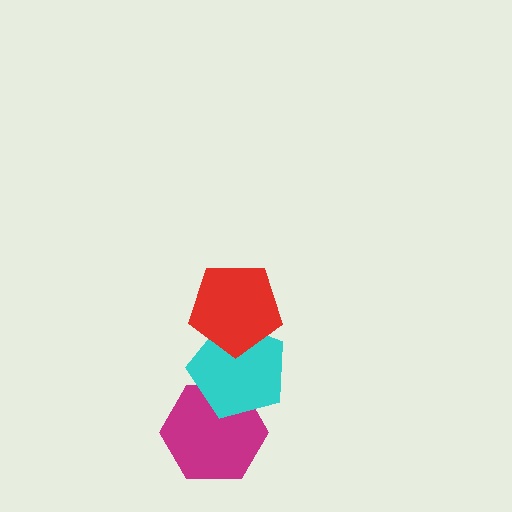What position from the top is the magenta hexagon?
The magenta hexagon is 3rd from the top.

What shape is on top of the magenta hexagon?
The cyan pentagon is on top of the magenta hexagon.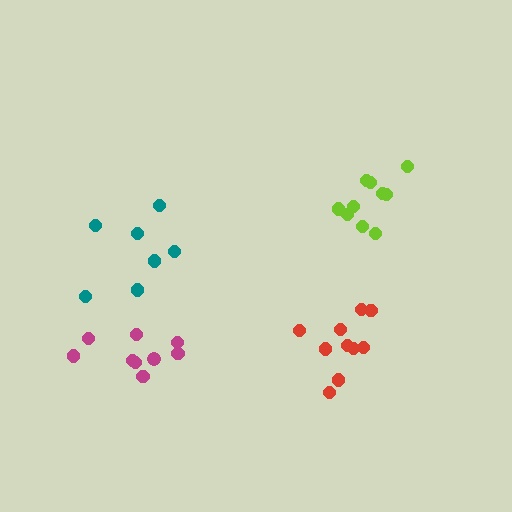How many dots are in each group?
Group 1: 10 dots, Group 2: 7 dots, Group 3: 9 dots, Group 4: 10 dots (36 total).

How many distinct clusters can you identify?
There are 4 distinct clusters.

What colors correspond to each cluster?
The clusters are colored: lime, teal, magenta, red.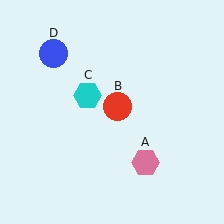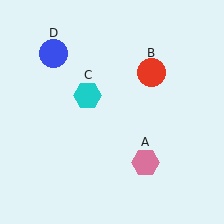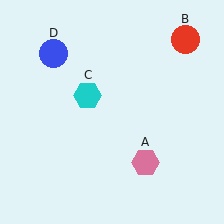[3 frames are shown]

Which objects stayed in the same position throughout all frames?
Pink hexagon (object A) and cyan hexagon (object C) and blue circle (object D) remained stationary.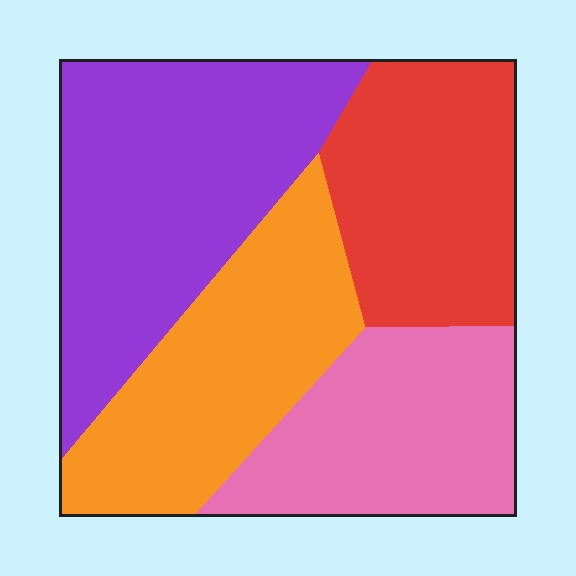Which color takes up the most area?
Purple, at roughly 30%.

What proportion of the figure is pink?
Pink takes up between a sixth and a third of the figure.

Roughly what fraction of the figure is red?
Red covers around 20% of the figure.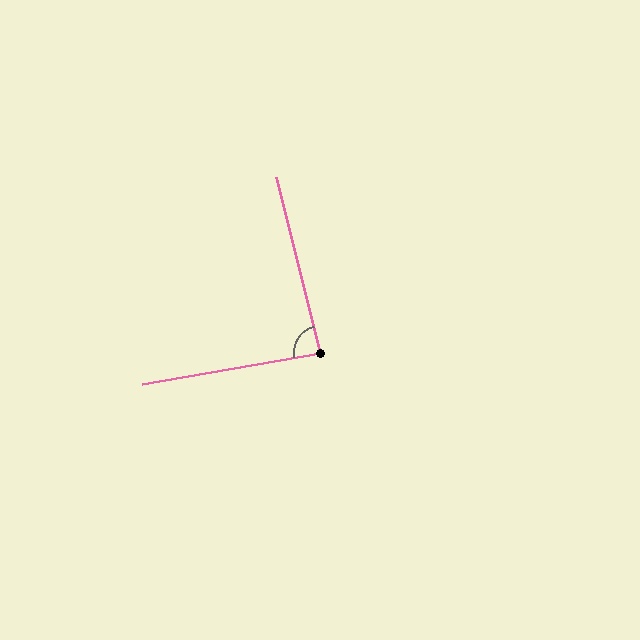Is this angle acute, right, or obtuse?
It is approximately a right angle.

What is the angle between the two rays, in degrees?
Approximately 86 degrees.